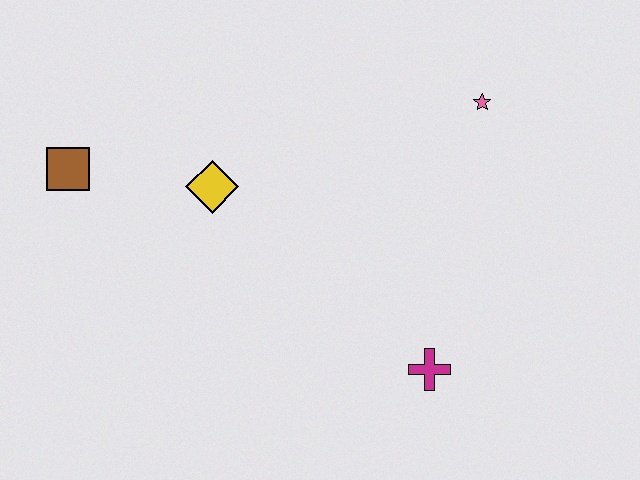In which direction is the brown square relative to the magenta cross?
The brown square is to the left of the magenta cross.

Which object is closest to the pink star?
The magenta cross is closest to the pink star.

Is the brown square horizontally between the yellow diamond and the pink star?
No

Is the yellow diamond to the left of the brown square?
No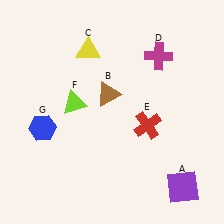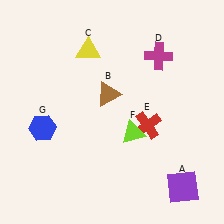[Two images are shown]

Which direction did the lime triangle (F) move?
The lime triangle (F) moved right.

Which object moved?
The lime triangle (F) moved right.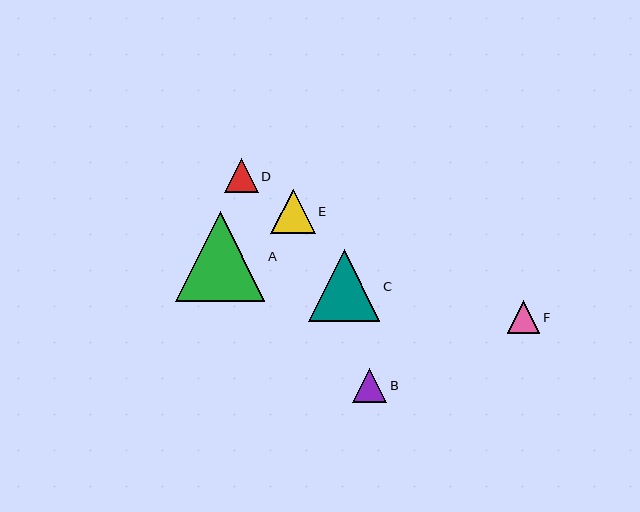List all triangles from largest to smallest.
From largest to smallest: A, C, E, B, D, F.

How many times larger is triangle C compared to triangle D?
Triangle C is approximately 2.1 times the size of triangle D.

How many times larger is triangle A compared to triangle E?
Triangle A is approximately 2.0 times the size of triangle E.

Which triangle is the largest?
Triangle A is the largest with a size of approximately 90 pixels.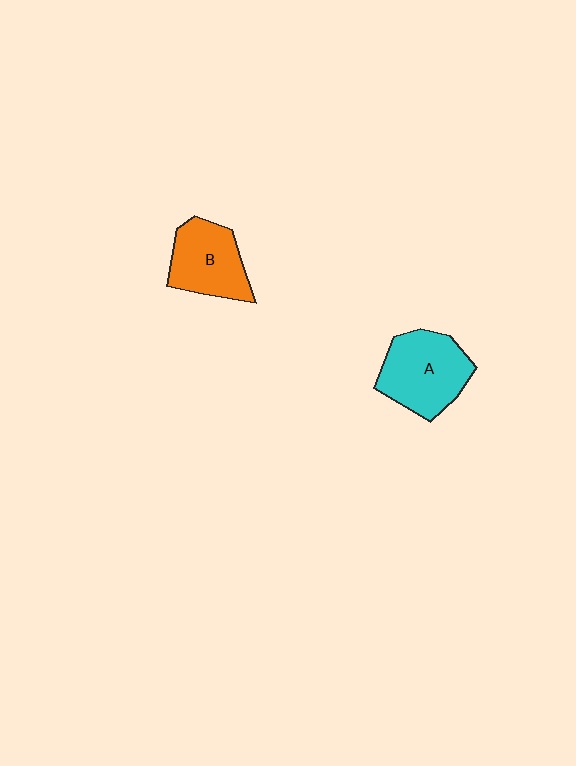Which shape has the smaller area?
Shape B (orange).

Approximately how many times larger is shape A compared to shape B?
Approximately 1.2 times.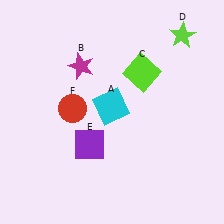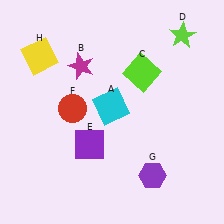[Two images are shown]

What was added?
A purple hexagon (G), a yellow square (H) were added in Image 2.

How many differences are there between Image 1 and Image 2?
There are 2 differences between the two images.